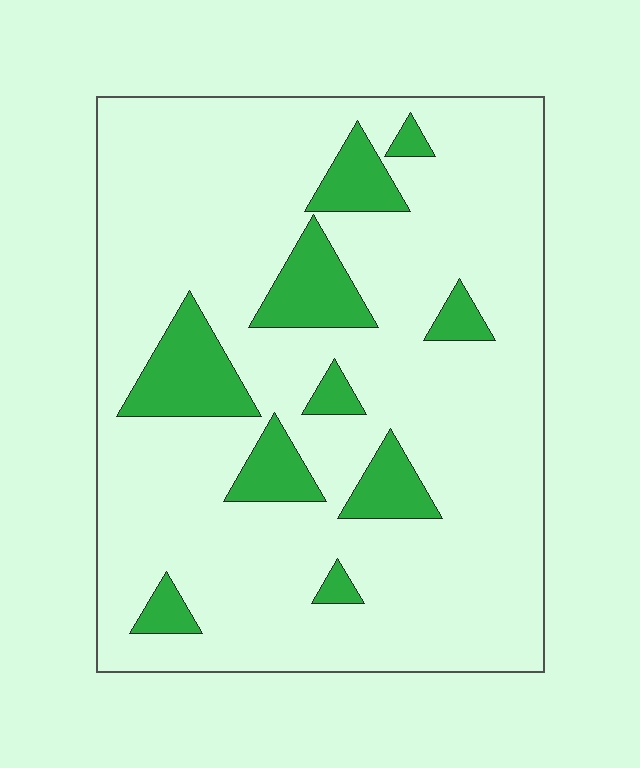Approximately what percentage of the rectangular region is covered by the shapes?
Approximately 15%.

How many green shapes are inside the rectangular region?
10.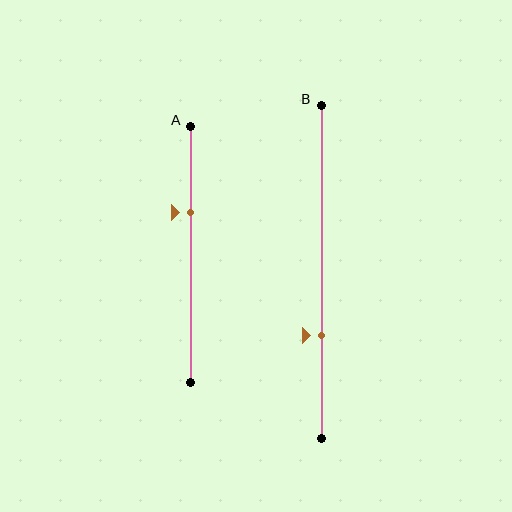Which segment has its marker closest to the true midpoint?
Segment A has its marker closest to the true midpoint.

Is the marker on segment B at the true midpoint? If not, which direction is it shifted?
No, the marker on segment B is shifted downward by about 19% of the segment length.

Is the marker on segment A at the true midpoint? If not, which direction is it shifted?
No, the marker on segment A is shifted upward by about 17% of the segment length.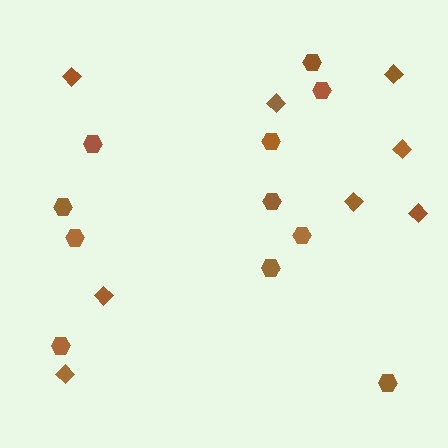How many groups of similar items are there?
There are 2 groups: one group of hexagons (11) and one group of diamonds (8).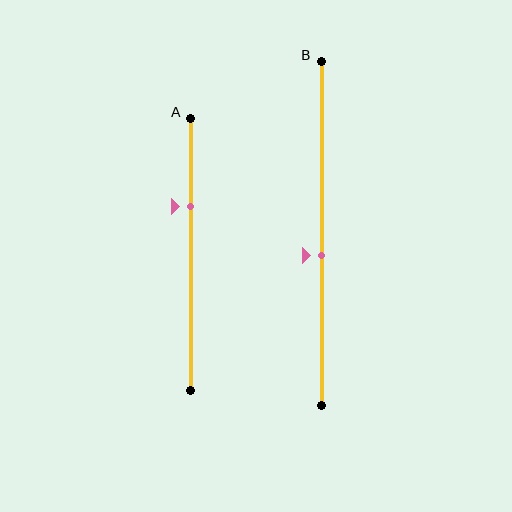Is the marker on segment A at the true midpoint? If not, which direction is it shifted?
No, the marker on segment A is shifted upward by about 18% of the segment length.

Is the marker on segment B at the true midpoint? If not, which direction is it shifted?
No, the marker on segment B is shifted downward by about 6% of the segment length.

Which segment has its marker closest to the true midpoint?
Segment B has its marker closest to the true midpoint.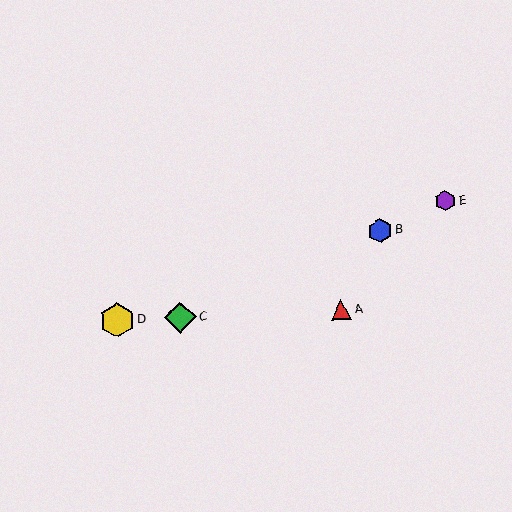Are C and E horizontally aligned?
No, C is at y≈317 and E is at y≈201.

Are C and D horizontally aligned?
Yes, both are at y≈317.